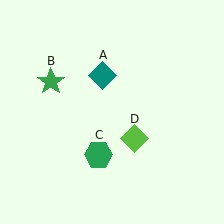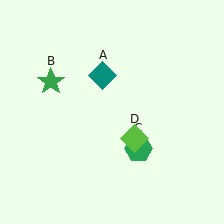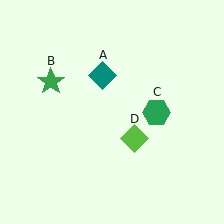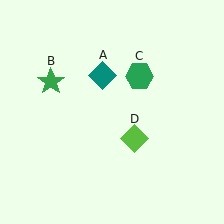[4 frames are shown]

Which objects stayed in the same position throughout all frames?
Teal diamond (object A) and green star (object B) and lime diamond (object D) remained stationary.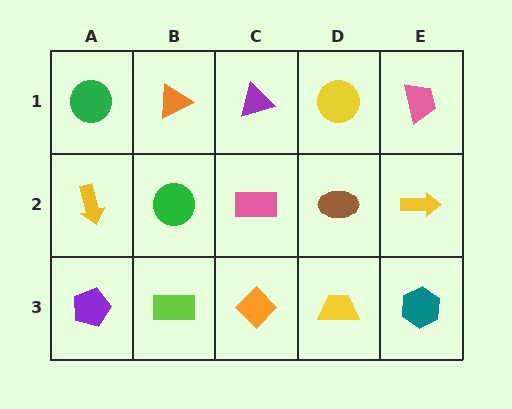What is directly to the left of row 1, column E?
A yellow circle.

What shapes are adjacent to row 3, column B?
A green circle (row 2, column B), a purple pentagon (row 3, column A), an orange diamond (row 3, column C).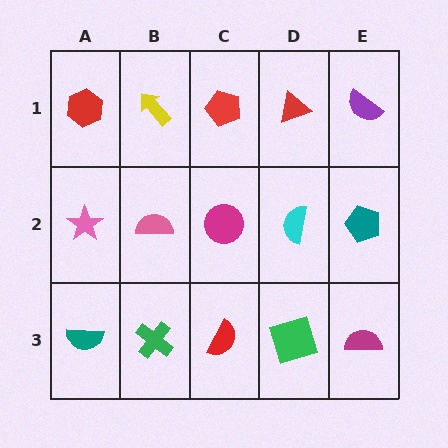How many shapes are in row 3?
5 shapes.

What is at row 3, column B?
A green cross.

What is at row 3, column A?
A teal semicircle.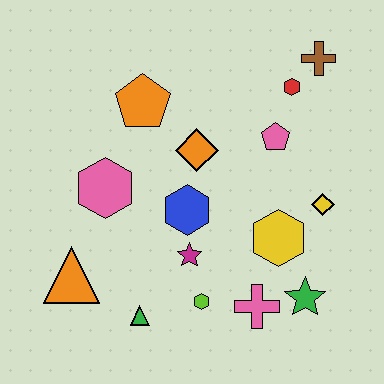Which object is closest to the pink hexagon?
The blue hexagon is closest to the pink hexagon.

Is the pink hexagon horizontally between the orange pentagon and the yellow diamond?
No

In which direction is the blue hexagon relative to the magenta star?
The blue hexagon is above the magenta star.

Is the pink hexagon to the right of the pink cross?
No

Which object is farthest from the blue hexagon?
The brown cross is farthest from the blue hexagon.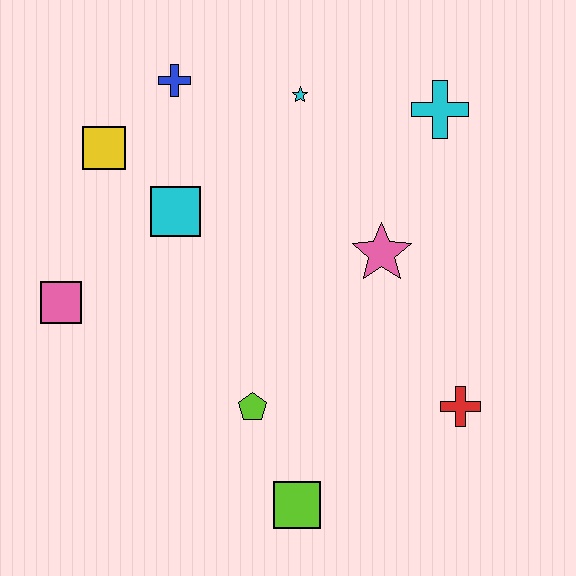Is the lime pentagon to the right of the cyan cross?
No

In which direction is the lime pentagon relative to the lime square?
The lime pentagon is above the lime square.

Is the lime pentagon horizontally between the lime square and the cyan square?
Yes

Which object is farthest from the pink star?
The pink square is farthest from the pink star.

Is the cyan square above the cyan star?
No